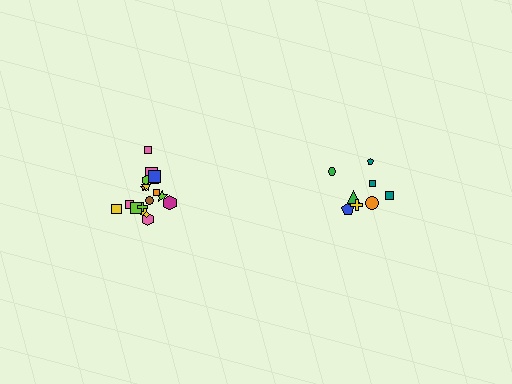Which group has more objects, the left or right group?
The left group.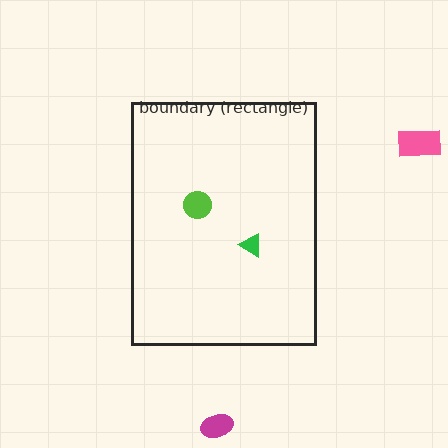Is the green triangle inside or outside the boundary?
Inside.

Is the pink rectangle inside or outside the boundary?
Outside.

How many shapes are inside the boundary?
2 inside, 2 outside.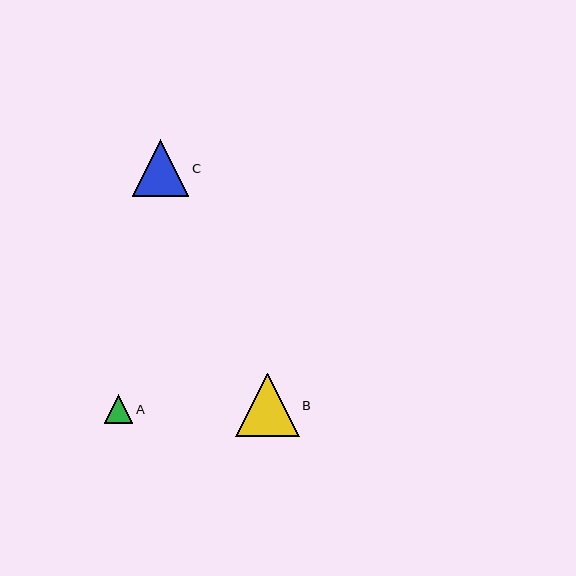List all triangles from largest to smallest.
From largest to smallest: B, C, A.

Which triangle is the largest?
Triangle B is the largest with a size of approximately 63 pixels.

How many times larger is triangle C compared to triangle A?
Triangle C is approximately 2.0 times the size of triangle A.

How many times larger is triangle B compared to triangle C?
Triangle B is approximately 1.1 times the size of triangle C.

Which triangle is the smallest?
Triangle A is the smallest with a size of approximately 29 pixels.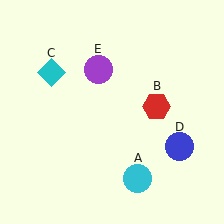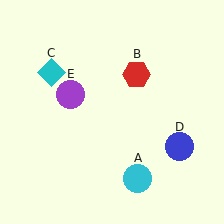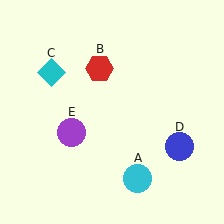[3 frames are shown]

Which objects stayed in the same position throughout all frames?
Cyan circle (object A) and cyan diamond (object C) and blue circle (object D) remained stationary.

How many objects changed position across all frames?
2 objects changed position: red hexagon (object B), purple circle (object E).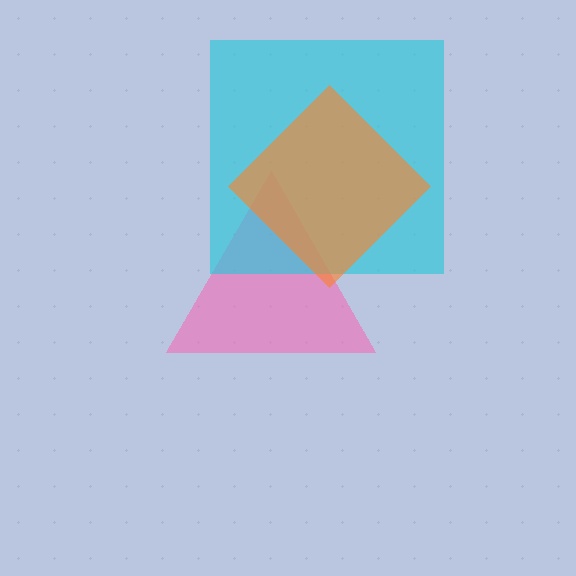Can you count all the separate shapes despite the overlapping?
Yes, there are 3 separate shapes.